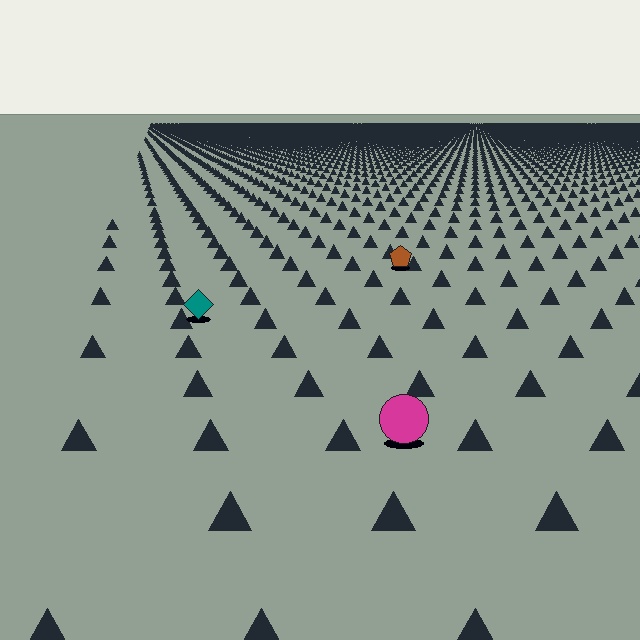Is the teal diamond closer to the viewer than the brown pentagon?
Yes. The teal diamond is closer — you can tell from the texture gradient: the ground texture is coarser near it.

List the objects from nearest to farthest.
From nearest to farthest: the magenta circle, the teal diamond, the brown pentagon.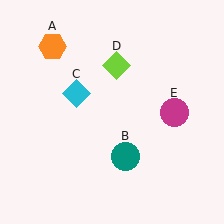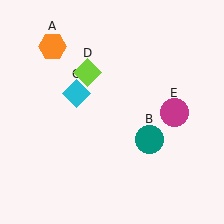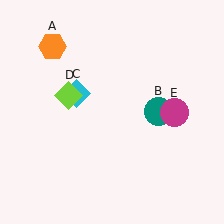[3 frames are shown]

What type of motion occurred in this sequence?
The teal circle (object B), lime diamond (object D) rotated counterclockwise around the center of the scene.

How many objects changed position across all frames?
2 objects changed position: teal circle (object B), lime diamond (object D).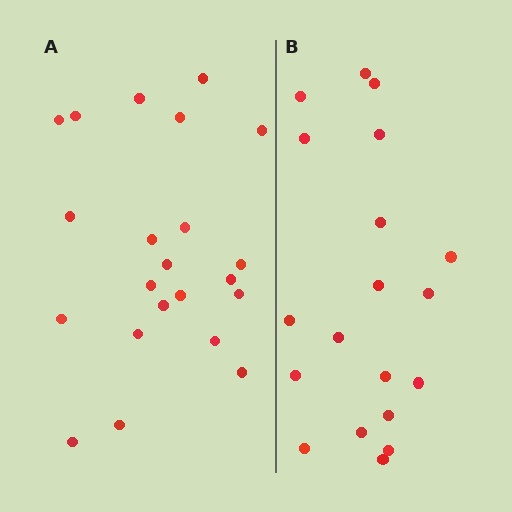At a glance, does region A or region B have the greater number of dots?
Region A (the left region) has more dots.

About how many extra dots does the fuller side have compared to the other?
Region A has just a few more — roughly 2 or 3 more dots than region B.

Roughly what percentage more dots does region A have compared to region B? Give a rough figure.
About 15% more.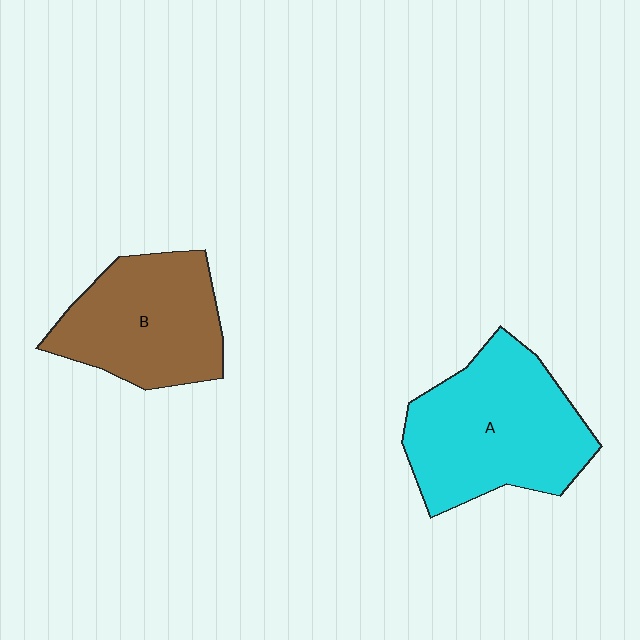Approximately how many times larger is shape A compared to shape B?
Approximately 1.2 times.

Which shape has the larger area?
Shape A (cyan).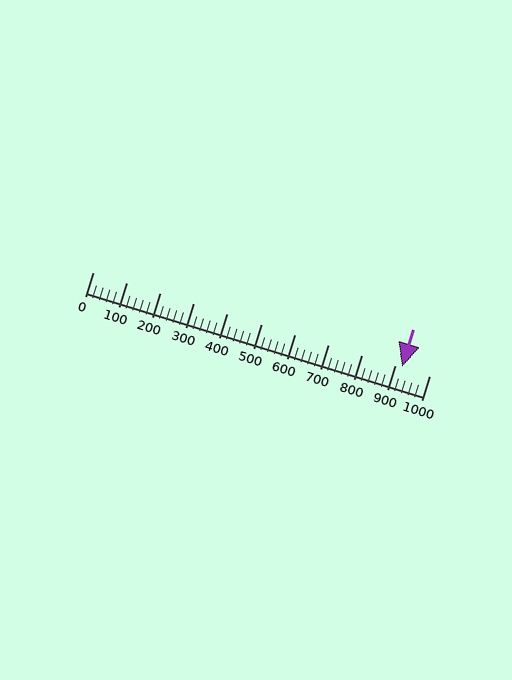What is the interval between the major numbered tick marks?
The major tick marks are spaced 100 units apart.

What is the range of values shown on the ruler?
The ruler shows values from 0 to 1000.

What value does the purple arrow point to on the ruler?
The purple arrow points to approximately 920.